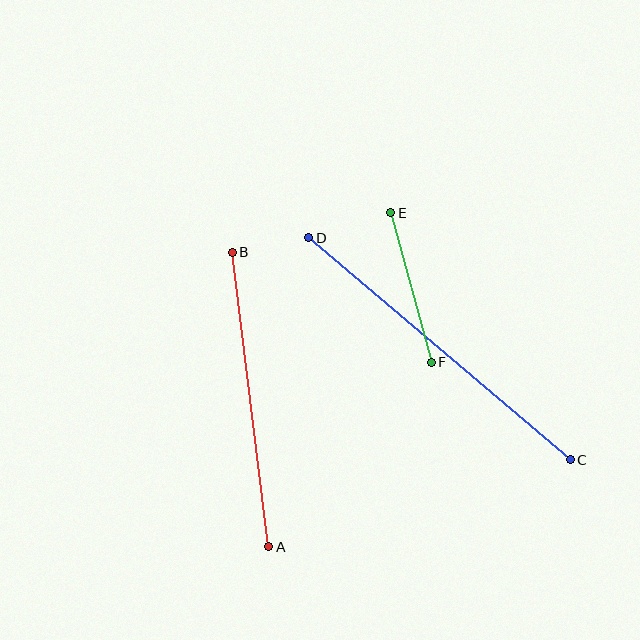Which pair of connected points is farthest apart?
Points C and D are farthest apart.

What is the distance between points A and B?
The distance is approximately 297 pixels.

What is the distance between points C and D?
The distance is approximately 343 pixels.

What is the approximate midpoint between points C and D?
The midpoint is at approximately (440, 349) pixels.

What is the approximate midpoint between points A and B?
The midpoint is at approximately (251, 400) pixels.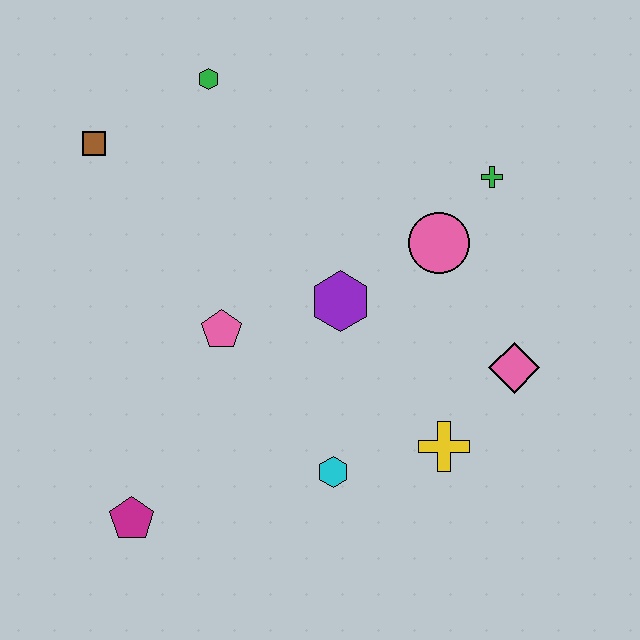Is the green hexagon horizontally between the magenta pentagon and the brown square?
No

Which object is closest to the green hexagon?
The brown square is closest to the green hexagon.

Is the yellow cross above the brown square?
No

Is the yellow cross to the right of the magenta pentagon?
Yes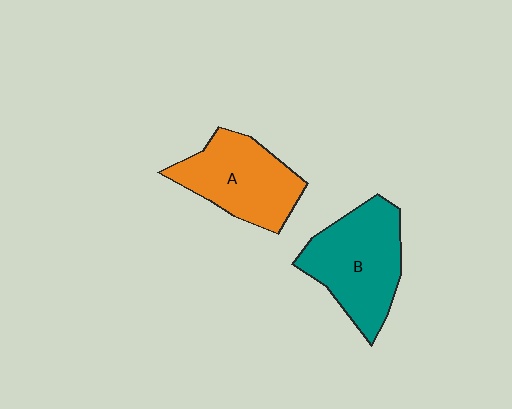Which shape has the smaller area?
Shape A (orange).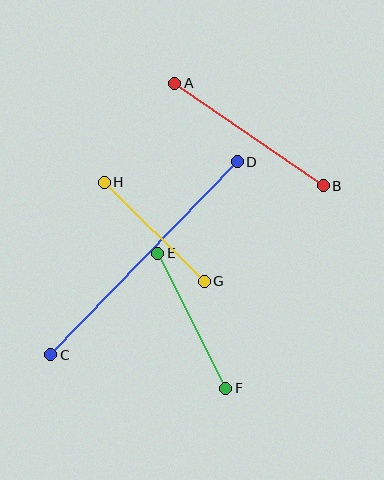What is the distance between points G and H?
The distance is approximately 141 pixels.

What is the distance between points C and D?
The distance is approximately 268 pixels.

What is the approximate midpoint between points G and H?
The midpoint is at approximately (154, 232) pixels.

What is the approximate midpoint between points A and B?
The midpoint is at approximately (249, 134) pixels.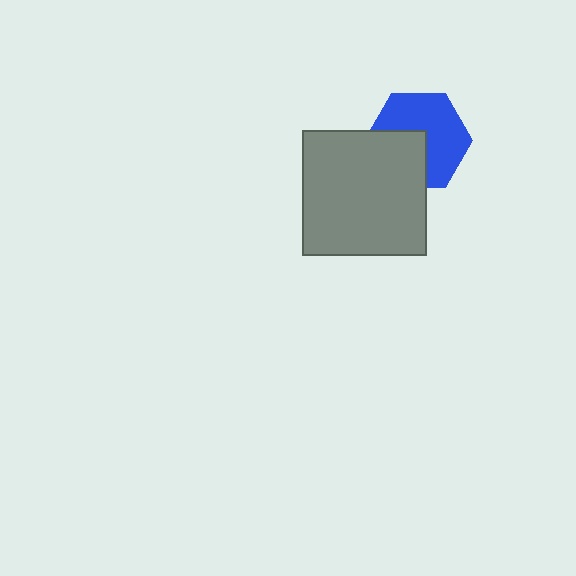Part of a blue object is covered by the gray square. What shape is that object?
It is a hexagon.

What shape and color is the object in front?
The object in front is a gray square.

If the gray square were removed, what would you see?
You would see the complete blue hexagon.